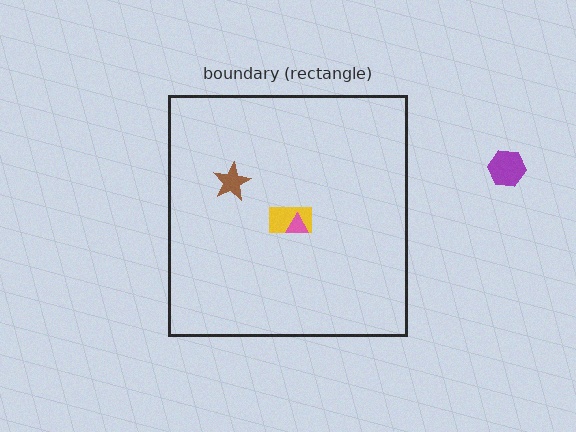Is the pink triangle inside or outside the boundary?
Inside.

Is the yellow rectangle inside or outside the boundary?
Inside.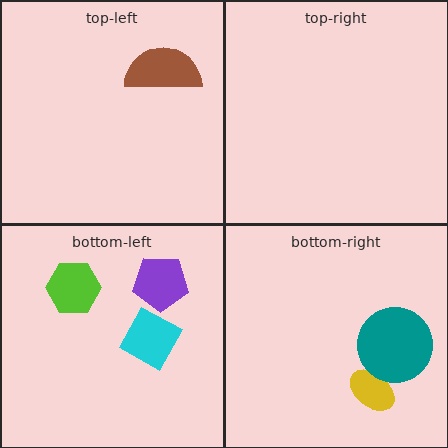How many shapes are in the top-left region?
1.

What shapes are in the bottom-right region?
The yellow ellipse, the teal circle.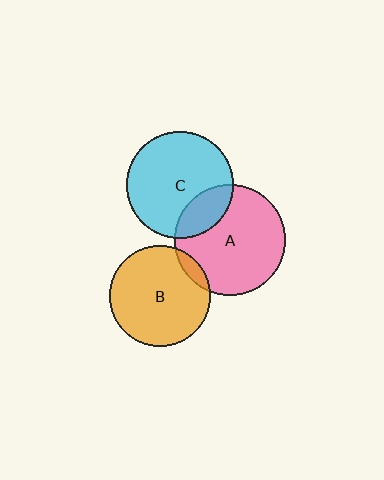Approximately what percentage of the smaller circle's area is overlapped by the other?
Approximately 20%.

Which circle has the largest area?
Circle A (pink).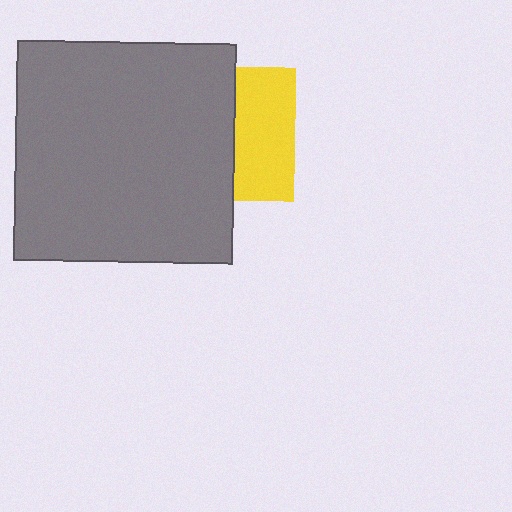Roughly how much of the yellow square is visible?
A small part of it is visible (roughly 44%).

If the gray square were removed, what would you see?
You would see the complete yellow square.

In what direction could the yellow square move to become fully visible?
The yellow square could move right. That would shift it out from behind the gray square entirely.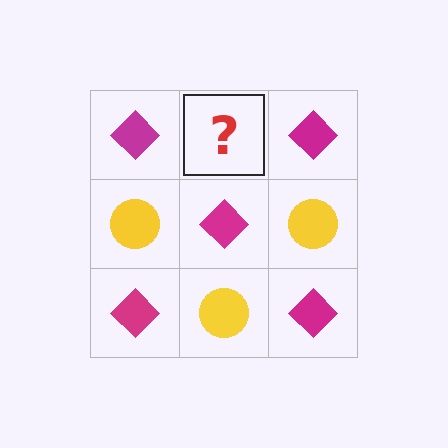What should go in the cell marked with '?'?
The missing cell should contain a yellow circle.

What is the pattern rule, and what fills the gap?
The rule is that it alternates magenta diamond and yellow circle in a checkerboard pattern. The gap should be filled with a yellow circle.